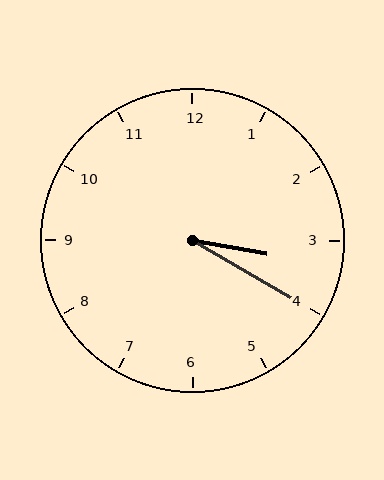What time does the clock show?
3:20.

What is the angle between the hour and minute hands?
Approximately 20 degrees.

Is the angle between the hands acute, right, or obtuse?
It is acute.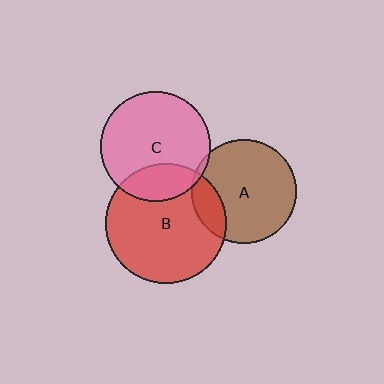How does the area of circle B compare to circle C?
Approximately 1.2 times.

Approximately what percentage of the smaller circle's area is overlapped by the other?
Approximately 25%.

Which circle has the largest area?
Circle B (red).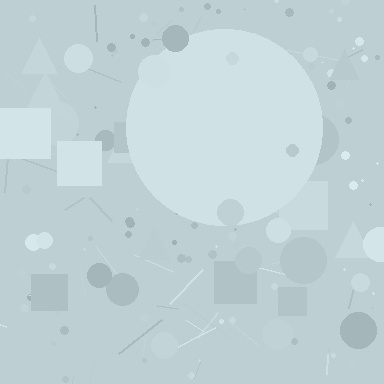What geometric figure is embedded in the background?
A circle is embedded in the background.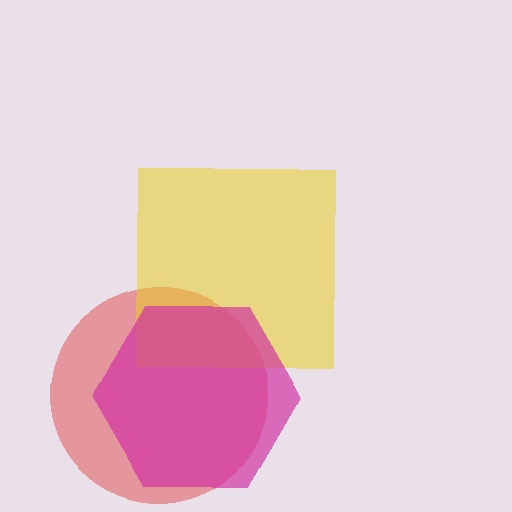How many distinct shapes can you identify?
There are 3 distinct shapes: a red circle, a yellow square, a magenta hexagon.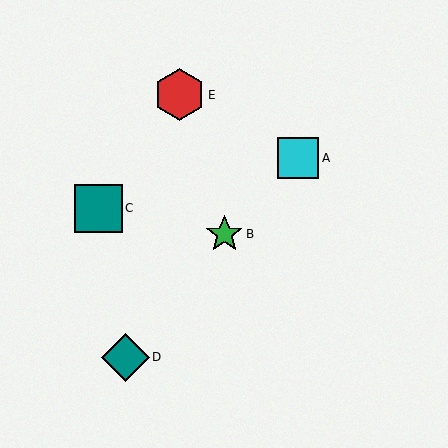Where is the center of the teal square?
The center of the teal square is at (99, 208).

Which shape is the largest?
The red hexagon (labeled E) is the largest.